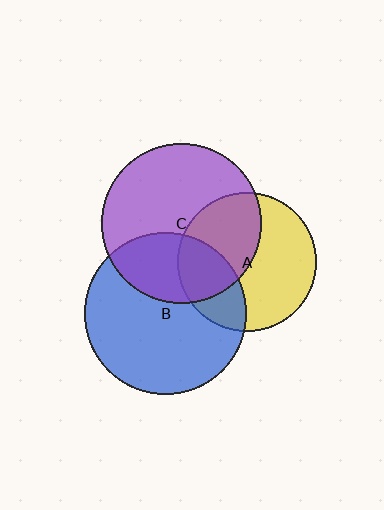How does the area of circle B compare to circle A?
Approximately 1.4 times.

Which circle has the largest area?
Circle B (blue).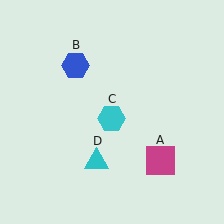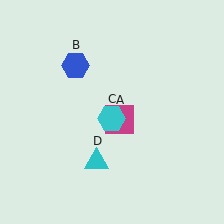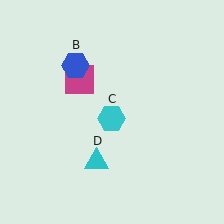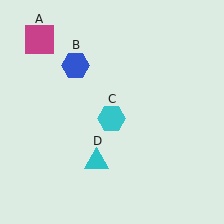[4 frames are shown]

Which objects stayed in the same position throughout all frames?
Blue hexagon (object B) and cyan hexagon (object C) and cyan triangle (object D) remained stationary.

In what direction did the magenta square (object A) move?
The magenta square (object A) moved up and to the left.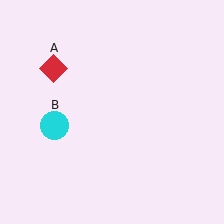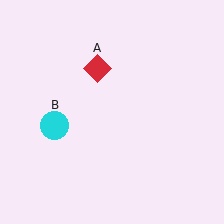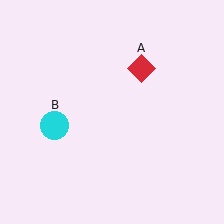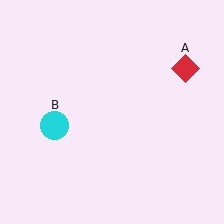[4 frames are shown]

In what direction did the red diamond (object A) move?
The red diamond (object A) moved right.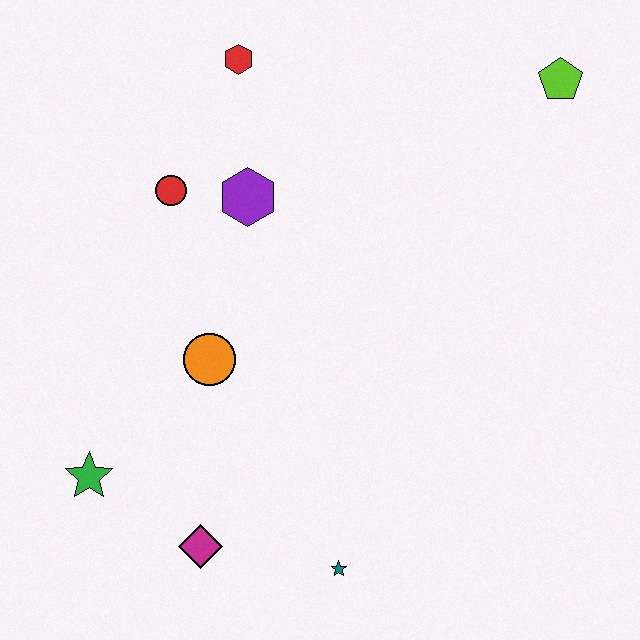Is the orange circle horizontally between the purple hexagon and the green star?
Yes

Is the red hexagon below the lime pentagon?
No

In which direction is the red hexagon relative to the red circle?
The red hexagon is above the red circle.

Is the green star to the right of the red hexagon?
No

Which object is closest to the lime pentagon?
The red hexagon is closest to the lime pentagon.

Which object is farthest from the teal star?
The lime pentagon is farthest from the teal star.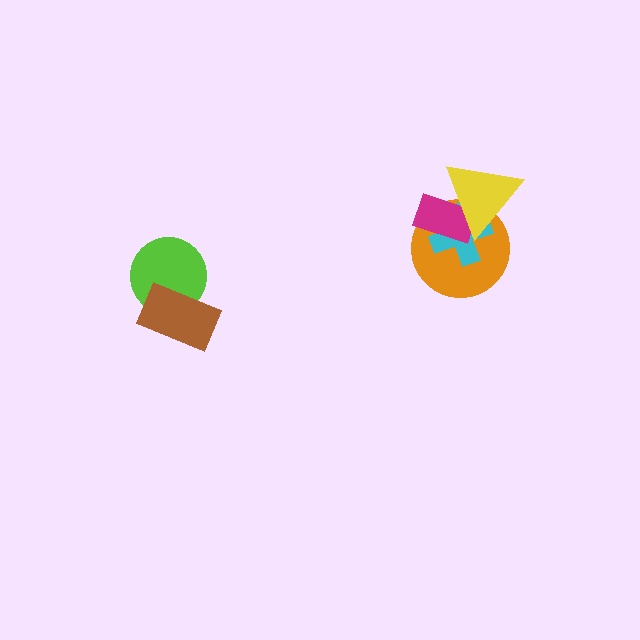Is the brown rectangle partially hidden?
No, no other shape covers it.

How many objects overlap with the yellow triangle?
3 objects overlap with the yellow triangle.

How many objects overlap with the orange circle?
3 objects overlap with the orange circle.